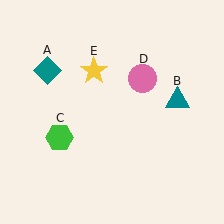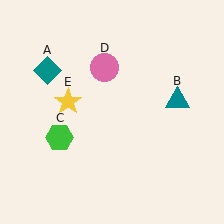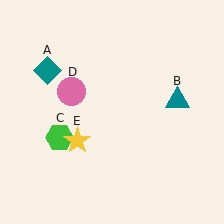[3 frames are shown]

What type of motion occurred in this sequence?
The pink circle (object D), yellow star (object E) rotated counterclockwise around the center of the scene.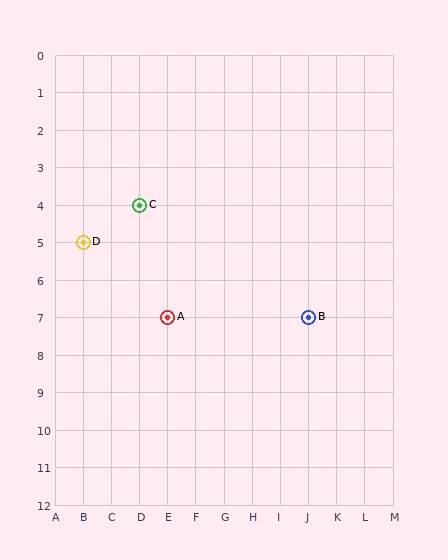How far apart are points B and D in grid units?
Points B and D are 8 columns and 2 rows apart (about 8.2 grid units diagonally).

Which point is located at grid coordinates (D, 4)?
Point C is at (D, 4).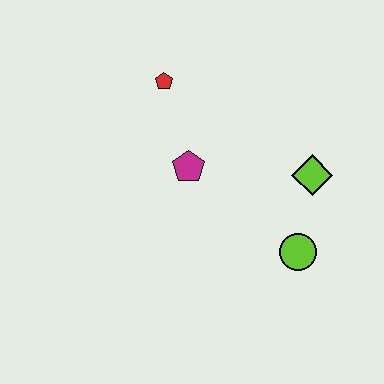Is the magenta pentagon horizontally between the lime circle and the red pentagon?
Yes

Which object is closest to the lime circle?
The lime diamond is closest to the lime circle.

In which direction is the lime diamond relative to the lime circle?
The lime diamond is above the lime circle.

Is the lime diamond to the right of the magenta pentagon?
Yes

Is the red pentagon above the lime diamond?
Yes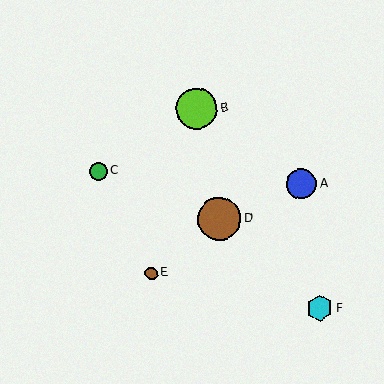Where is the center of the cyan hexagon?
The center of the cyan hexagon is at (320, 308).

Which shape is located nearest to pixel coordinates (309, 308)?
The cyan hexagon (labeled F) at (320, 308) is nearest to that location.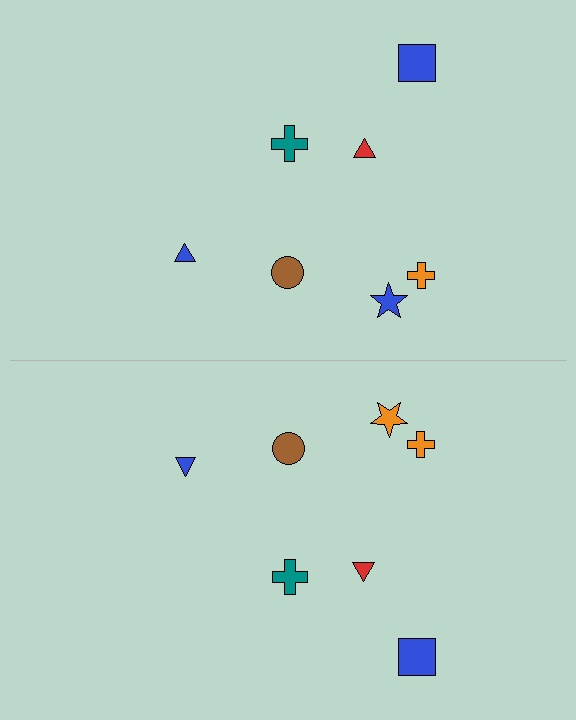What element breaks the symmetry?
The orange star on the bottom side breaks the symmetry — its mirror counterpart is blue.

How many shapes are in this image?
There are 14 shapes in this image.